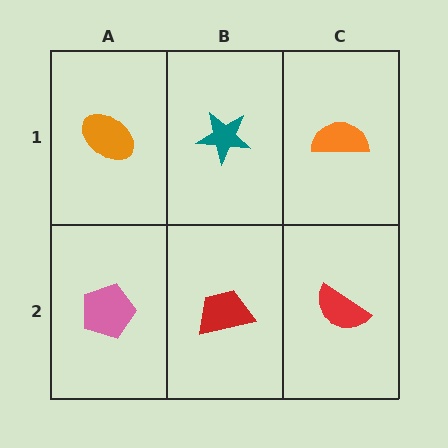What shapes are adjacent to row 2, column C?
An orange semicircle (row 1, column C), a red trapezoid (row 2, column B).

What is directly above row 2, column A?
An orange ellipse.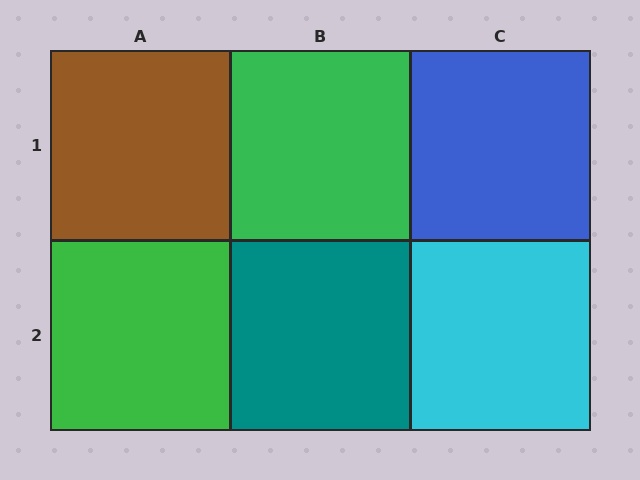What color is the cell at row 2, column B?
Teal.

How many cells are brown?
1 cell is brown.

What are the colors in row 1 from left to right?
Brown, green, blue.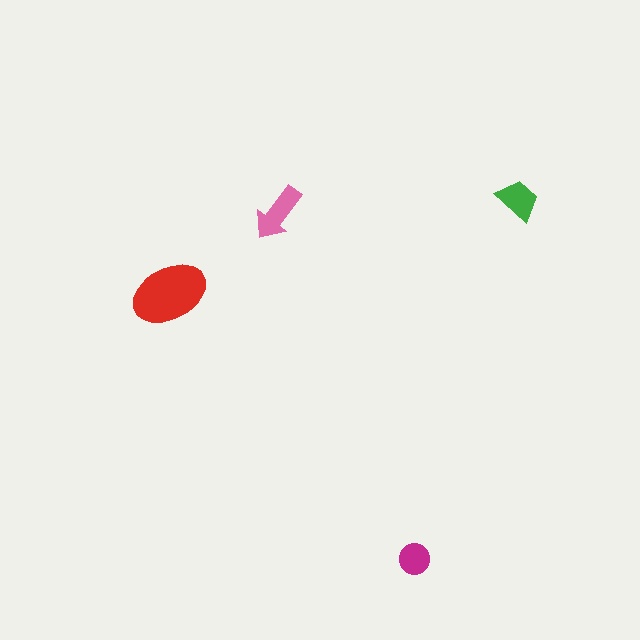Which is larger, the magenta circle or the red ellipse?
The red ellipse.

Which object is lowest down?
The magenta circle is bottommost.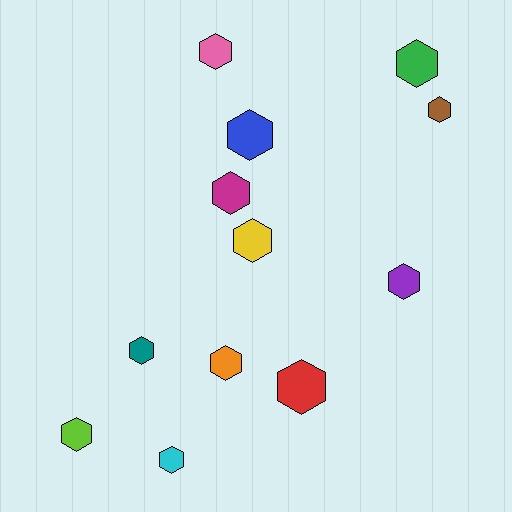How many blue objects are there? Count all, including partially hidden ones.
There is 1 blue object.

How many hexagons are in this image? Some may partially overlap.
There are 12 hexagons.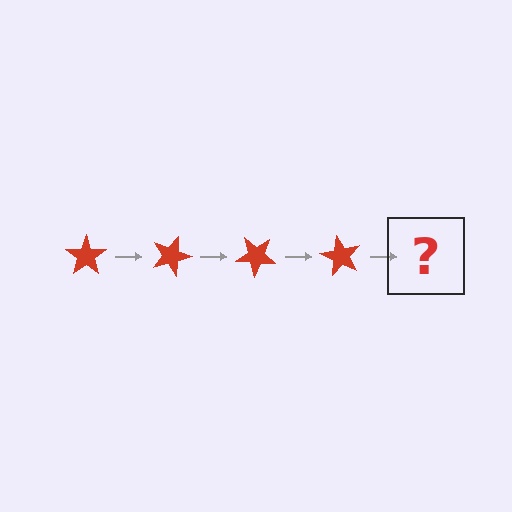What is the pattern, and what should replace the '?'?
The pattern is that the star rotates 20 degrees each step. The '?' should be a red star rotated 80 degrees.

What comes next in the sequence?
The next element should be a red star rotated 80 degrees.